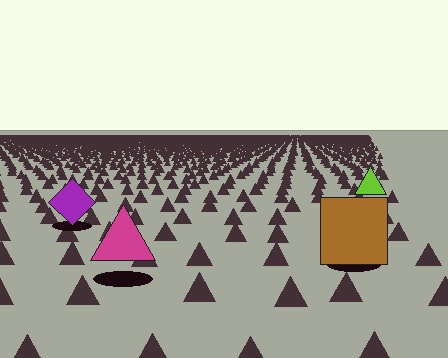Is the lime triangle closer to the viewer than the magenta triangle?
No. The magenta triangle is closer — you can tell from the texture gradient: the ground texture is coarser near it.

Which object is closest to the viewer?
The magenta triangle is closest. The texture marks near it are larger and more spread out.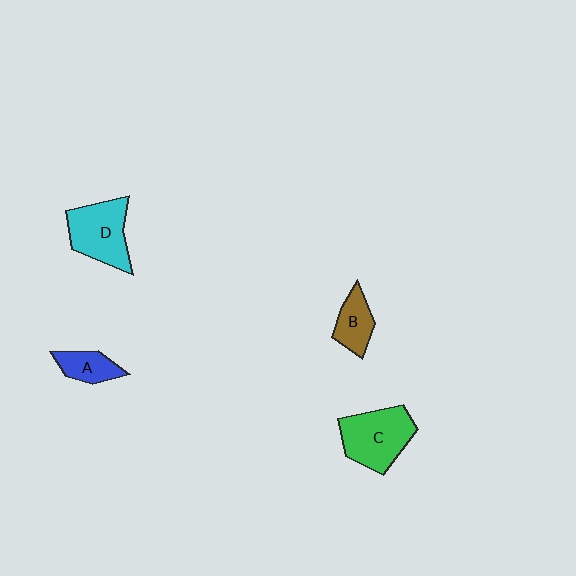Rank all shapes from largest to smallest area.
From largest to smallest: C (green), D (cyan), B (brown), A (blue).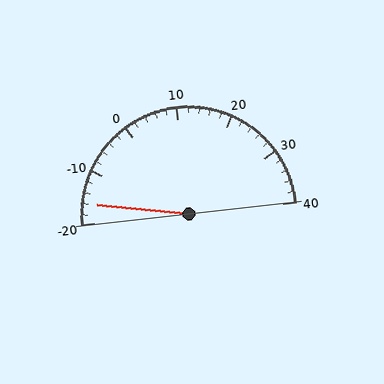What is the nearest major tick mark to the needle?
The nearest major tick mark is -20.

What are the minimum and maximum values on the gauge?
The gauge ranges from -20 to 40.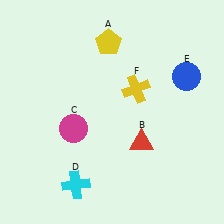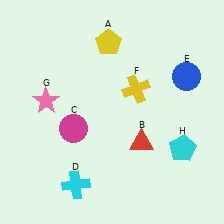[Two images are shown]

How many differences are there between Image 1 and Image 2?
There are 2 differences between the two images.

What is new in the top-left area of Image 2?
A pink star (G) was added in the top-left area of Image 2.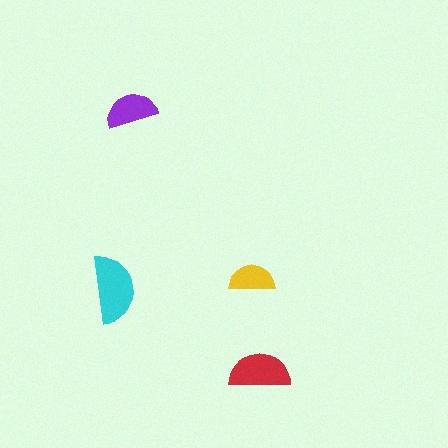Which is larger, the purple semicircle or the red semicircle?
The red one.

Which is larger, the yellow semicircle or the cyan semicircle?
The cyan one.